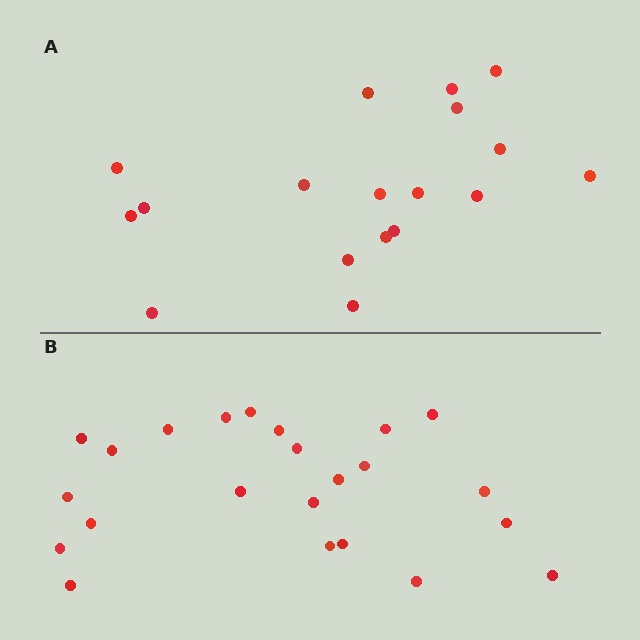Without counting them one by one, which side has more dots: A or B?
Region B (the bottom region) has more dots.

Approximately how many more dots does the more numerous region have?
Region B has about 5 more dots than region A.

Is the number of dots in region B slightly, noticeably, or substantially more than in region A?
Region B has noticeably more, but not dramatically so. The ratio is roughly 1.3 to 1.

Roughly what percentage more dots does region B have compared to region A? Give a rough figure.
About 30% more.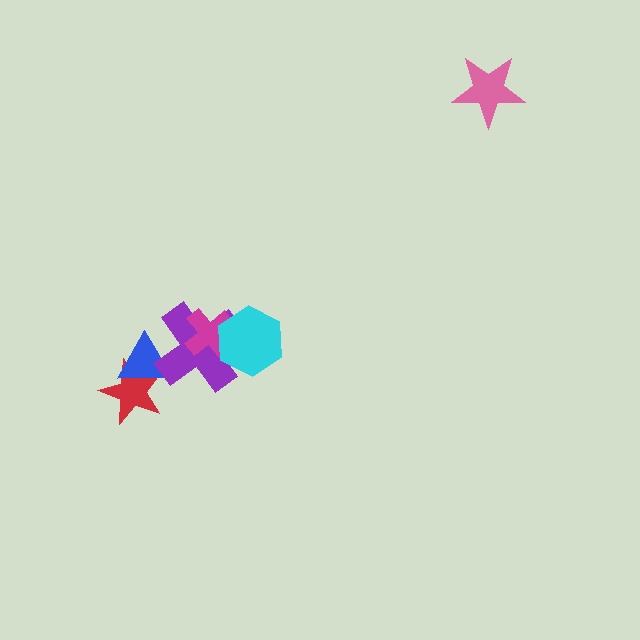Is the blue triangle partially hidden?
Yes, it is partially covered by another shape.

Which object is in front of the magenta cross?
The cyan hexagon is in front of the magenta cross.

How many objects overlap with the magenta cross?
2 objects overlap with the magenta cross.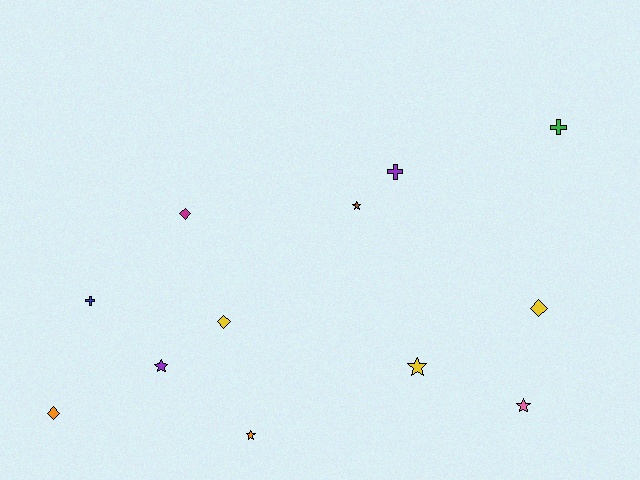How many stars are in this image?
There are 5 stars.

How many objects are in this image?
There are 12 objects.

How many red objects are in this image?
There are no red objects.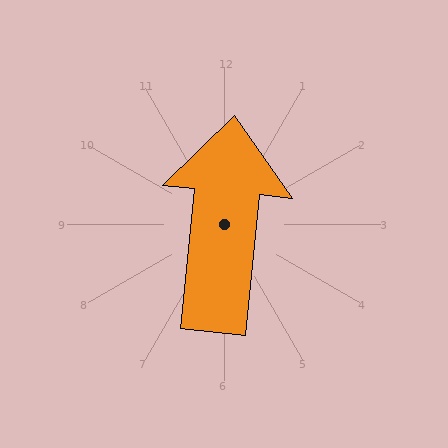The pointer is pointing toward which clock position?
Roughly 12 o'clock.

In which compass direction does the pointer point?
North.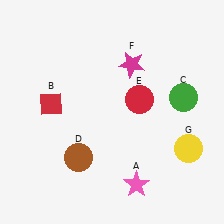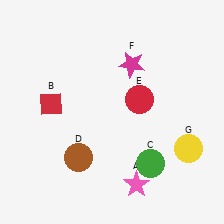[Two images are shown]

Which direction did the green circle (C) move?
The green circle (C) moved down.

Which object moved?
The green circle (C) moved down.